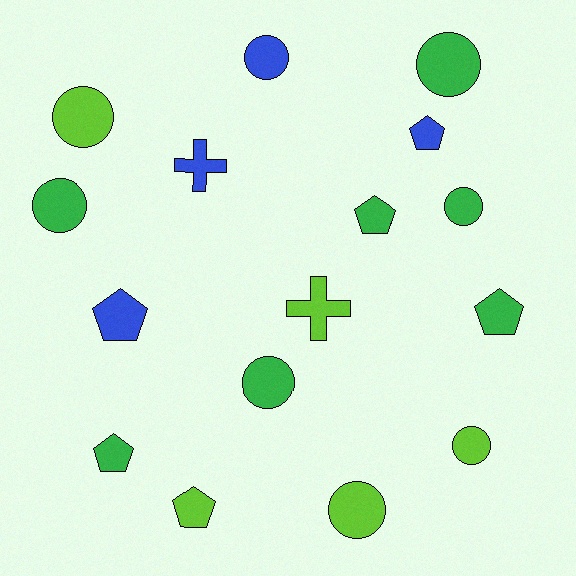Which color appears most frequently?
Green, with 7 objects.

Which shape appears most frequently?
Circle, with 8 objects.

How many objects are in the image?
There are 16 objects.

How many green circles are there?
There are 4 green circles.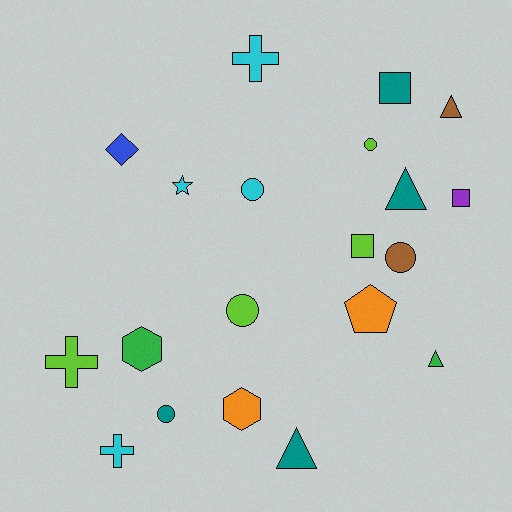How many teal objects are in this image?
There are 4 teal objects.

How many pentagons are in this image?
There is 1 pentagon.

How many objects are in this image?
There are 20 objects.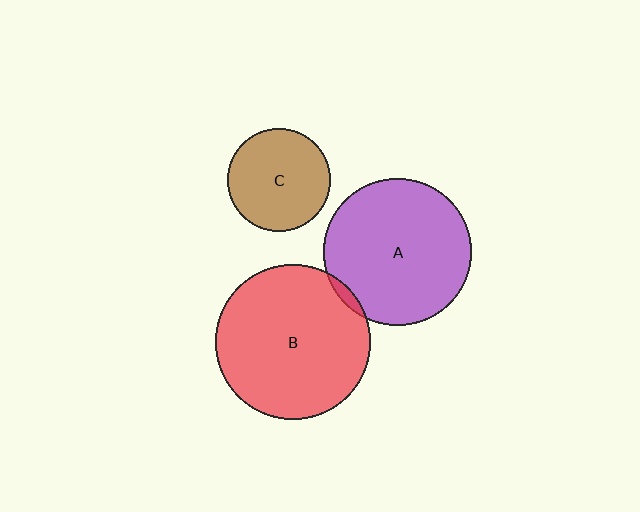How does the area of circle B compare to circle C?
Approximately 2.2 times.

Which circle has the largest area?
Circle B (red).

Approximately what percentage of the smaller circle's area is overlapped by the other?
Approximately 5%.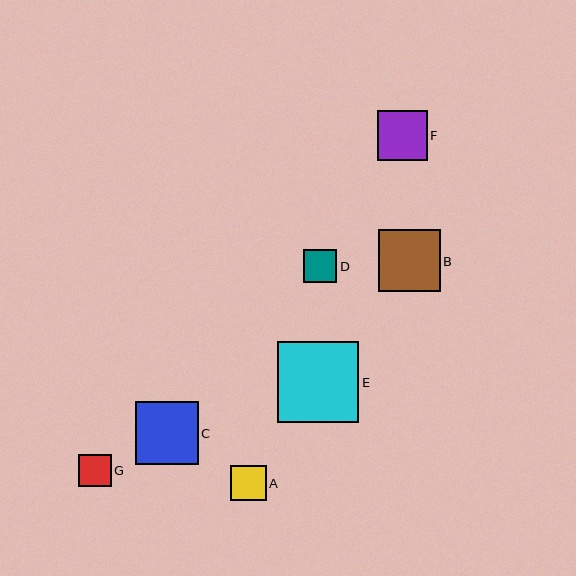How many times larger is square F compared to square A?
Square F is approximately 1.4 times the size of square A.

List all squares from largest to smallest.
From largest to smallest: E, B, C, F, A, D, G.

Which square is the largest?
Square E is the largest with a size of approximately 81 pixels.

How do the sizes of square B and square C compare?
Square B and square C are approximately the same size.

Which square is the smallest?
Square G is the smallest with a size of approximately 32 pixels.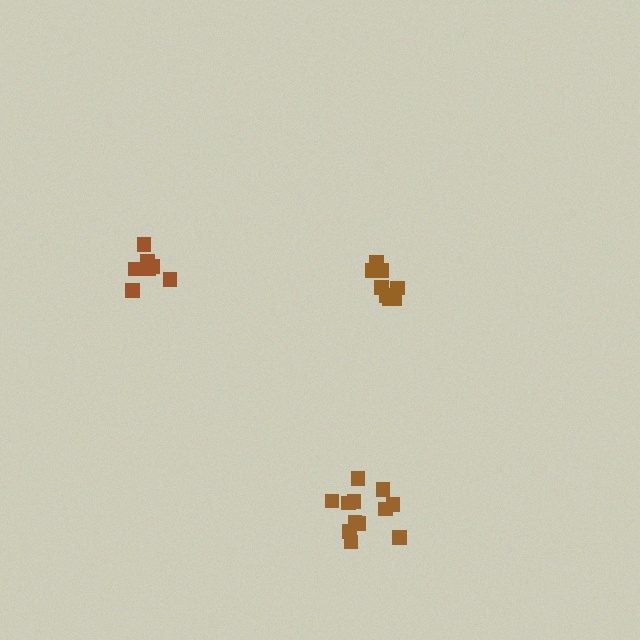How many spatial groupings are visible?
There are 3 spatial groupings.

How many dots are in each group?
Group 1: 8 dots, Group 2: 7 dots, Group 3: 12 dots (27 total).